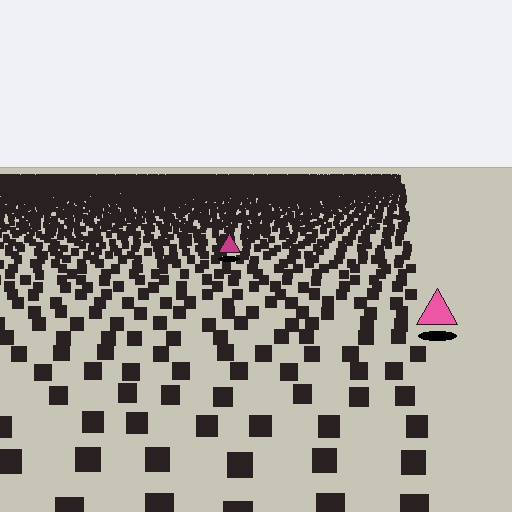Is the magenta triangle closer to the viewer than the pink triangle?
No. The pink triangle is closer — you can tell from the texture gradient: the ground texture is coarser near it.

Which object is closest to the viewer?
The pink triangle is closest. The texture marks near it are larger and more spread out.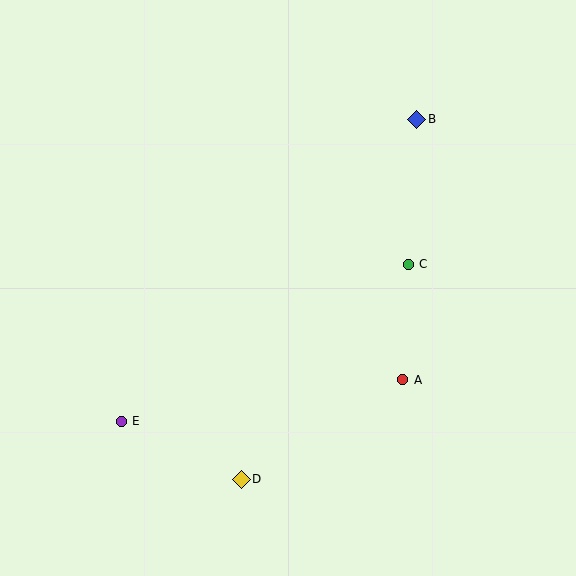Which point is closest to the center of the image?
Point C at (408, 264) is closest to the center.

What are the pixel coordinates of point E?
Point E is at (121, 421).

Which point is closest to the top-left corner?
Point B is closest to the top-left corner.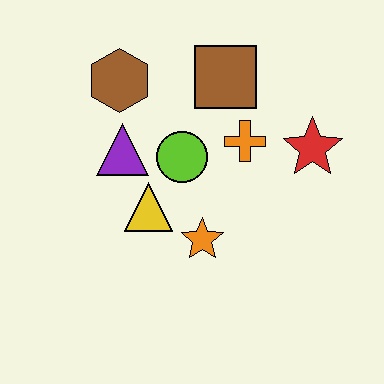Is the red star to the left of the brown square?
No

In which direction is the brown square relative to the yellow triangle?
The brown square is above the yellow triangle.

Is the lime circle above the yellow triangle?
Yes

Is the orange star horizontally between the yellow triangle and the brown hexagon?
No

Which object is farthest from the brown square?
The orange star is farthest from the brown square.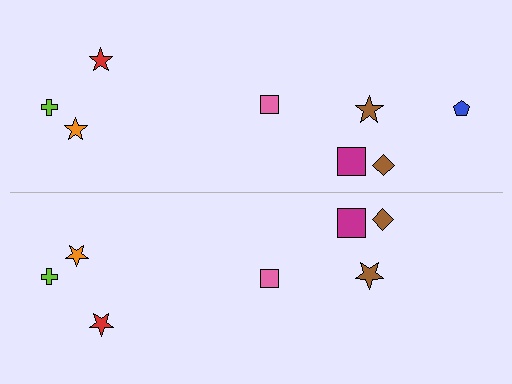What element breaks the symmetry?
A blue pentagon is missing from the bottom side.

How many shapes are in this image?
There are 15 shapes in this image.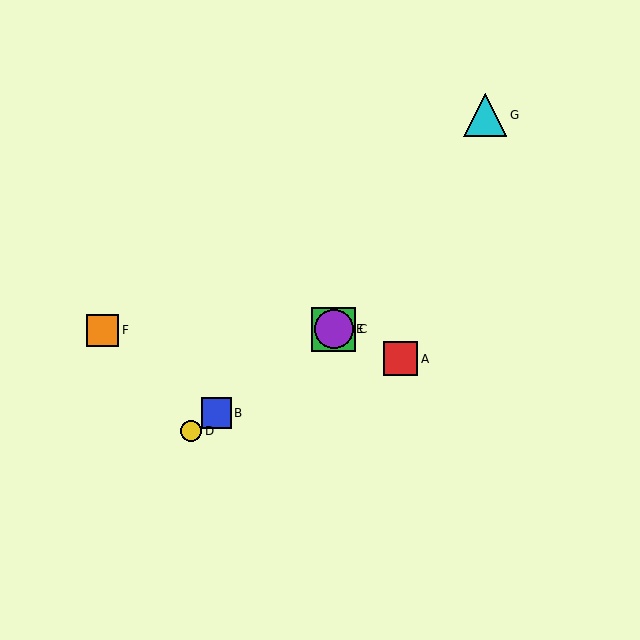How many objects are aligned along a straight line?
4 objects (B, C, D, E) are aligned along a straight line.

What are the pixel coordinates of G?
Object G is at (485, 115).